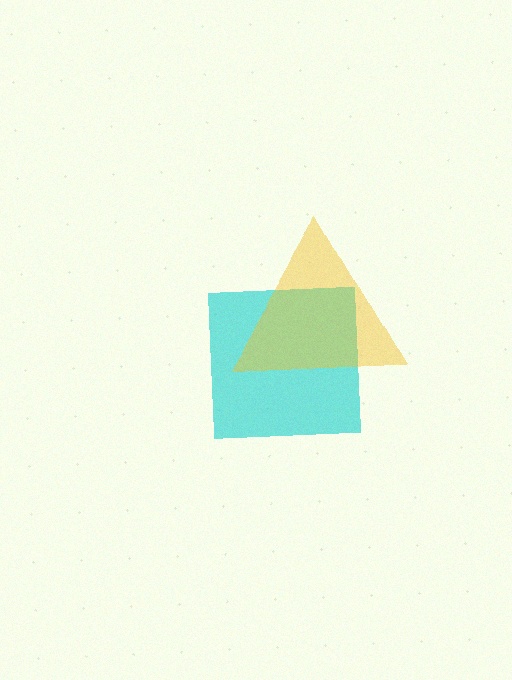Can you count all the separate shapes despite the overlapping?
Yes, there are 2 separate shapes.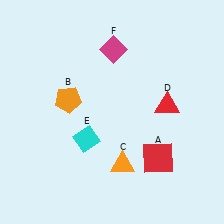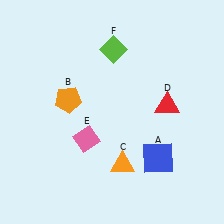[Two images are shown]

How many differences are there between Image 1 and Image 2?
There are 3 differences between the two images.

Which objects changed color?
A changed from red to blue. E changed from cyan to pink. F changed from magenta to lime.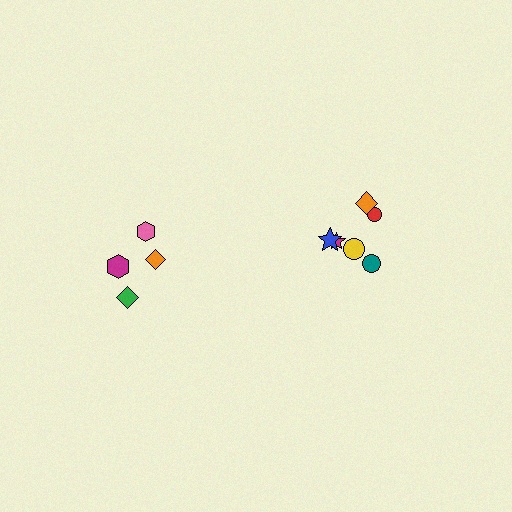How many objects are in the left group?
There are 4 objects.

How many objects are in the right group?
There are 6 objects.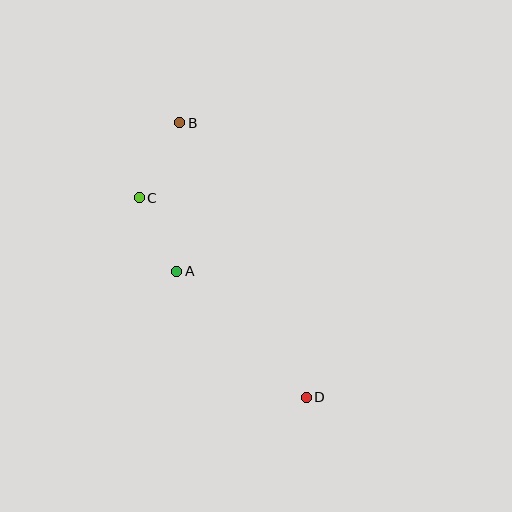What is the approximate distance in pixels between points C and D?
The distance between C and D is approximately 260 pixels.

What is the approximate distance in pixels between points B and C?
The distance between B and C is approximately 85 pixels.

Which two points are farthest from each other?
Points B and D are farthest from each other.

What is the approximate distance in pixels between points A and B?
The distance between A and B is approximately 148 pixels.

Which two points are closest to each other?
Points A and C are closest to each other.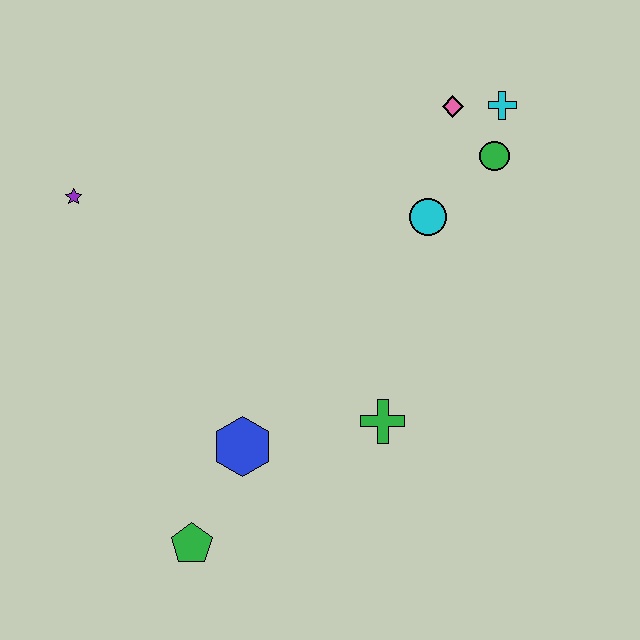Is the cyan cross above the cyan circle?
Yes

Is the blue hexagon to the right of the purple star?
Yes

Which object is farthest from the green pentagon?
The cyan cross is farthest from the green pentagon.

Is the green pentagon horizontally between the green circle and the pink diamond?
No